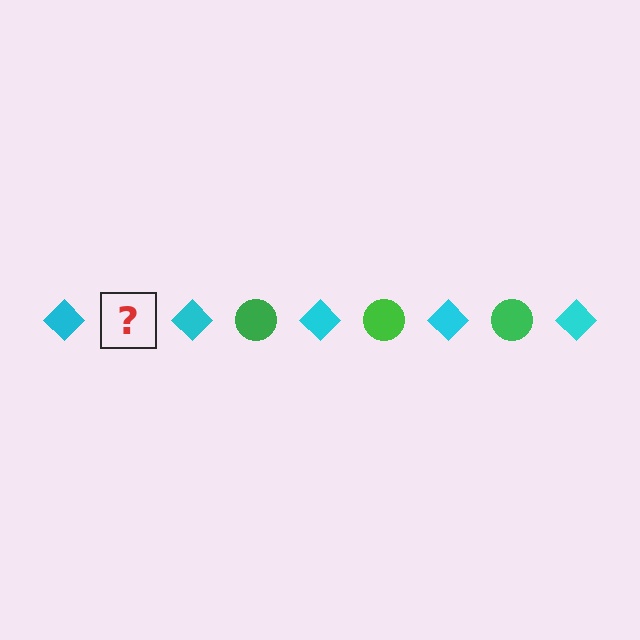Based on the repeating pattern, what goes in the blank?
The blank should be a green circle.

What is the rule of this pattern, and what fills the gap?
The rule is that the pattern alternates between cyan diamond and green circle. The gap should be filled with a green circle.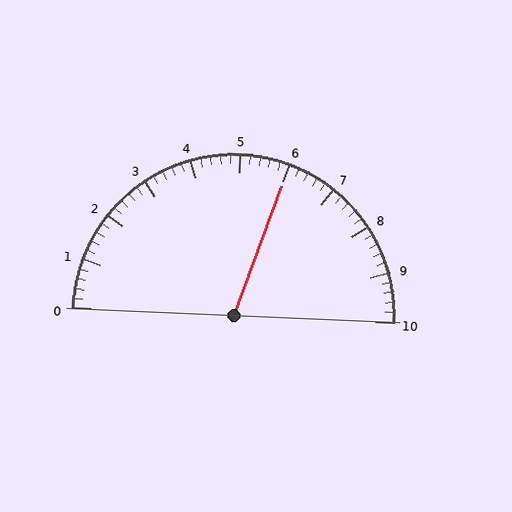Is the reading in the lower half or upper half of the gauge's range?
The reading is in the upper half of the range (0 to 10).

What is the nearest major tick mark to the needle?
The nearest major tick mark is 6.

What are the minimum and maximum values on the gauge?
The gauge ranges from 0 to 10.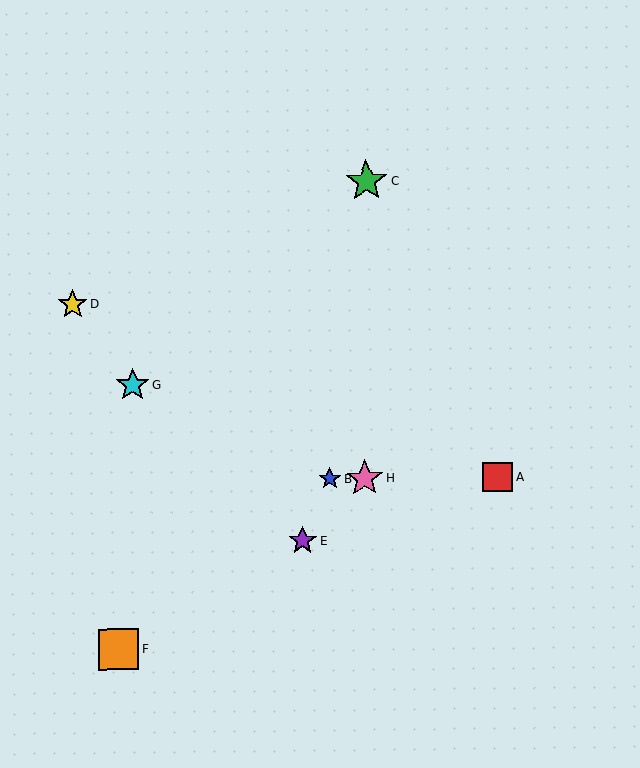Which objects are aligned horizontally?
Objects A, B, H are aligned horizontally.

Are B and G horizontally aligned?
No, B is at y≈479 and G is at y≈385.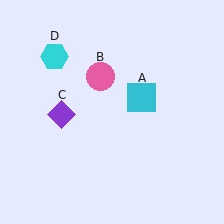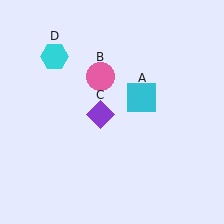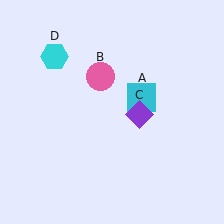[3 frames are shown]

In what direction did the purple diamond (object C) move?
The purple diamond (object C) moved right.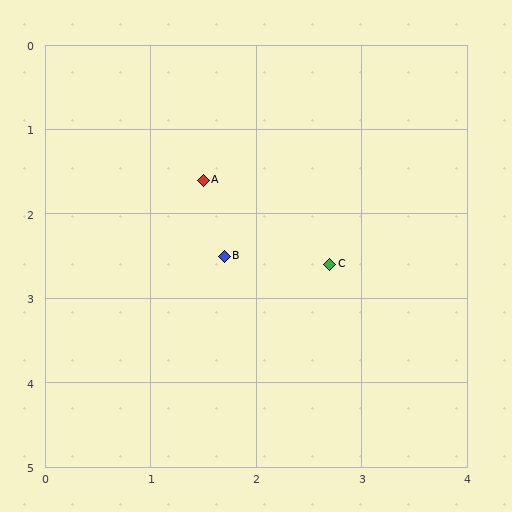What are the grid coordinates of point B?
Point B is at approximately (1.7, 2.5).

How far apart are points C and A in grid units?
Points C and A are about 1.6 grid units apart.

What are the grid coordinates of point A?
Point A is at approximately (1.5, 1.6).